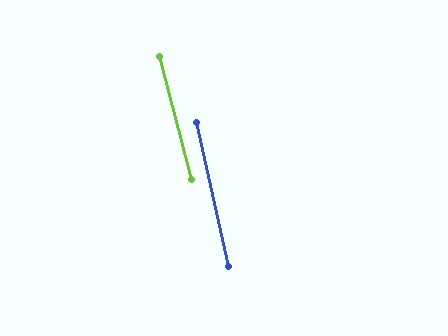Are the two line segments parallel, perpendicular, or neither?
Parallel — their directions differ by only 1.7°.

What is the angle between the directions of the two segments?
Approximately 2 degrees.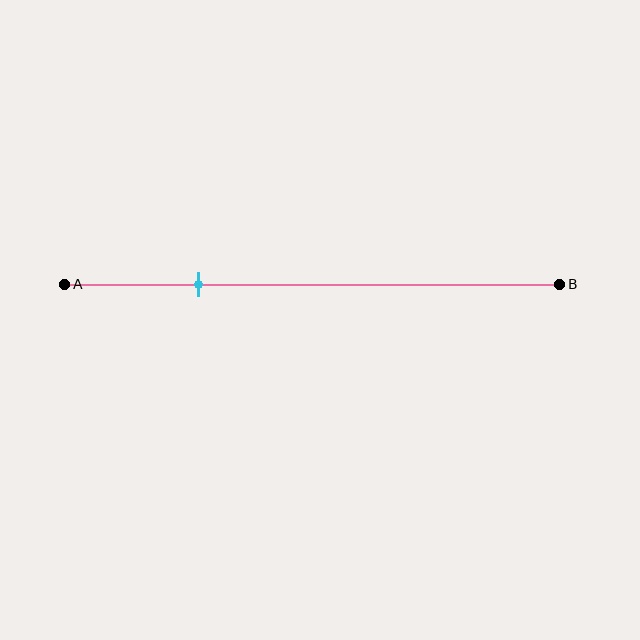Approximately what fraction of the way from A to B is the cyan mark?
The cyan mark is approximately 25% of the way from A to B.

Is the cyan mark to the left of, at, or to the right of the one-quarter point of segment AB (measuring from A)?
The cyan mark is approximately at the one-quarter point of segment AB.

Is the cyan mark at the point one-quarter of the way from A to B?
Yes, the mark is approximately at the one-quarter point.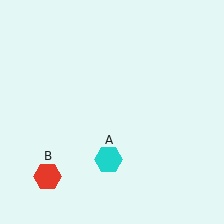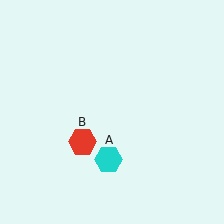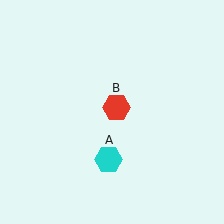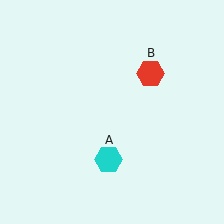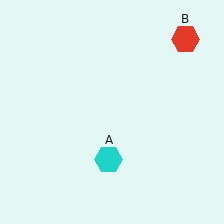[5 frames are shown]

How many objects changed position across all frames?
1 object changed position: red hexagon (object B).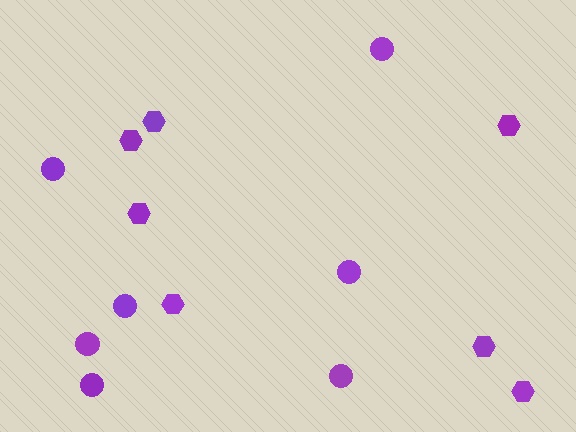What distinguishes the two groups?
There are 2 groups: one group of hexagons (7) and one group of circles (7).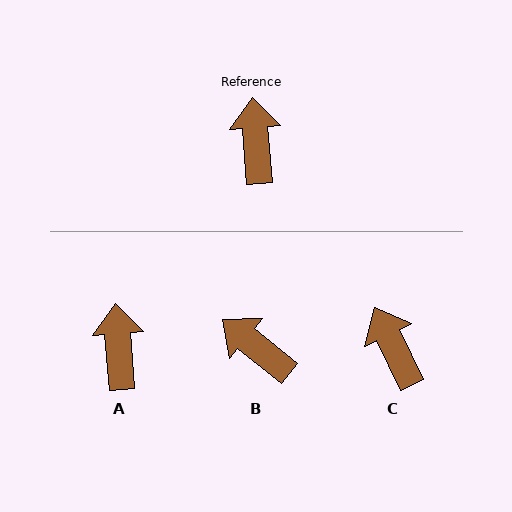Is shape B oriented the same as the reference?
No, it is off by about 47 degrees.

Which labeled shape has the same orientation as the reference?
A.